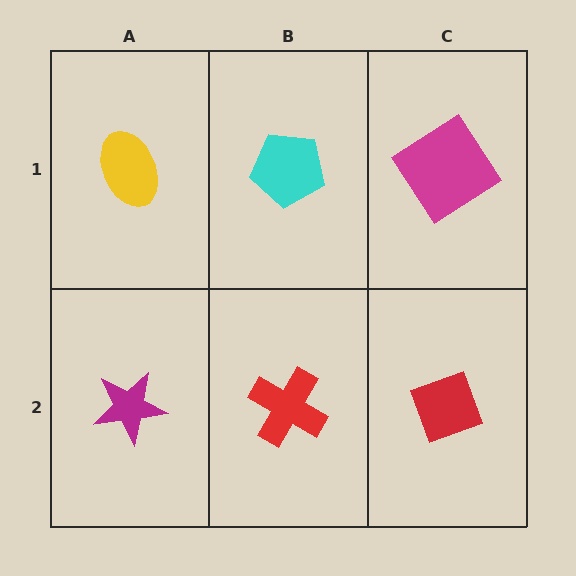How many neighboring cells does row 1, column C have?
2.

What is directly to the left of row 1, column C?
A cyan pentagon.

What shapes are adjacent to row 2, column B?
A cyan pentagon (row 1, column B), a magenta star (row 2, column A), a red diamond (row 2, column C).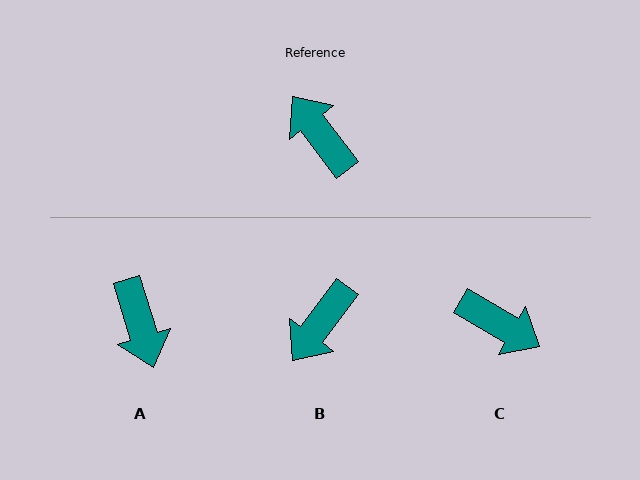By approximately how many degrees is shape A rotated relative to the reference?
Approximately 160 degrees counter-clockwise.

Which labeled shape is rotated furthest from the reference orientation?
A, about 160 degrees away.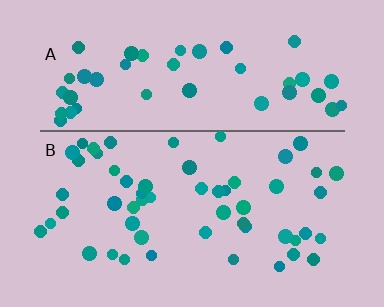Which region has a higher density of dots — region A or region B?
B (the bottom).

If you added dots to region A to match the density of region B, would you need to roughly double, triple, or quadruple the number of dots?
Approximately double.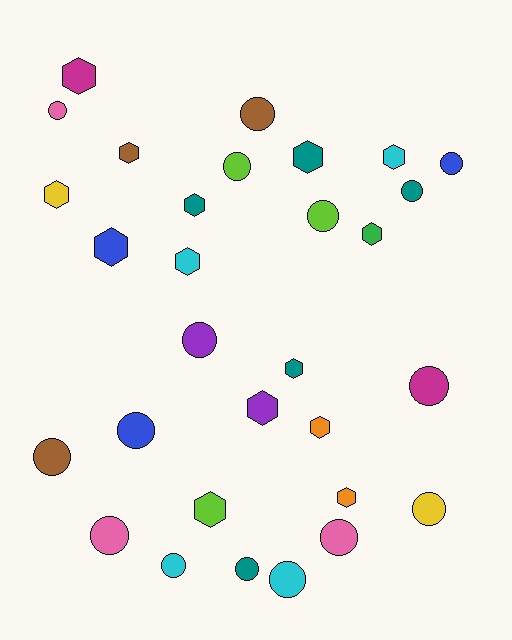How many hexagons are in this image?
There are 14 hexagons.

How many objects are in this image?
There are 30 objects.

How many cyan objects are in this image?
There are 4 cyan objects.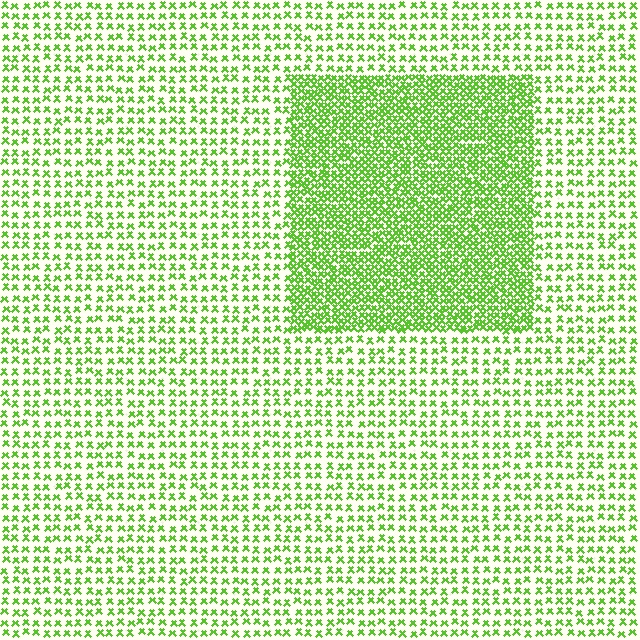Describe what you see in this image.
The image contains small lime elements arranged at two different densities. A rectangle-shaped region is visible where the elements are more densely packed than the surrounding area.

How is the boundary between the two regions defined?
The boundary is defined by a change in element density (approximately 2.4x ratio). All elements are the same color, size, and shape.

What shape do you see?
I see a rectangle.